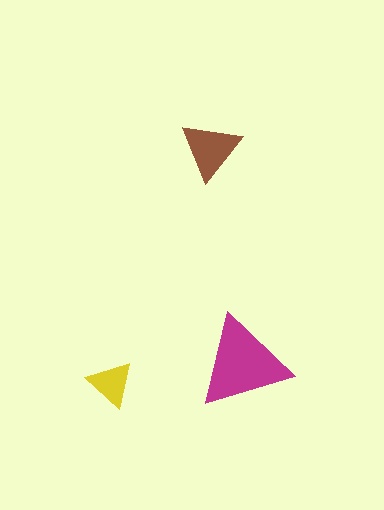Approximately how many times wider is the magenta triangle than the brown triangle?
About 1.5 times wider.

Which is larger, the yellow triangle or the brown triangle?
The brown one.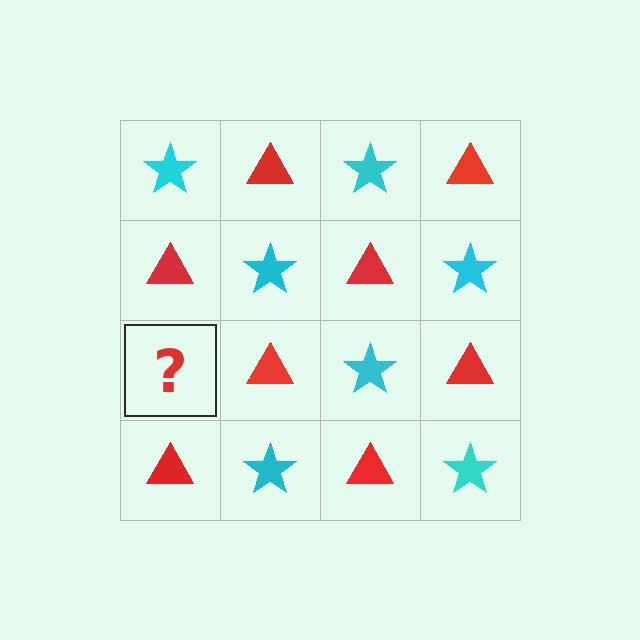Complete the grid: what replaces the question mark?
The question mark should be replaced with a cyan star.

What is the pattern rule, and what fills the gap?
The rule is that it alternates cyan star and red triangle in a checkerboard pattern. The gap should be filled with a cyan star.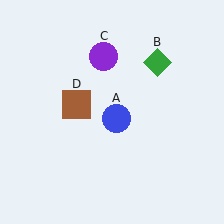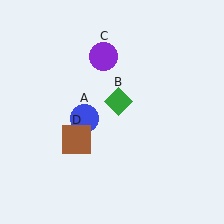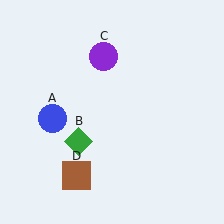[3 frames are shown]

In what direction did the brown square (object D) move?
The brown square (object D) moved down.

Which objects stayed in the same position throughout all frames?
Purple circle (object C) remained stationary.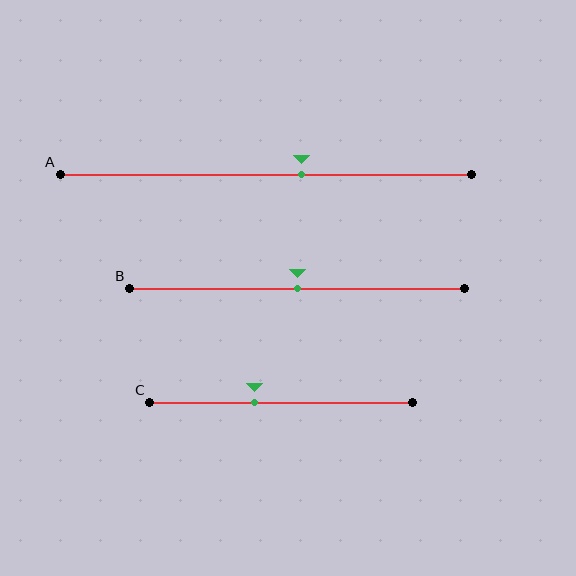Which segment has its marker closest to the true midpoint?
Segment B has its marker closest to the true midpoint.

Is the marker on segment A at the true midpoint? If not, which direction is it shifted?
No, the marker on segment A is shifted to the right by about 9% of the segment length.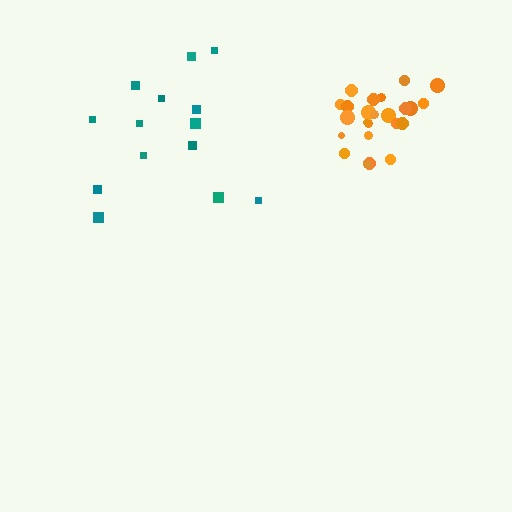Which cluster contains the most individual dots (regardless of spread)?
Orange (24).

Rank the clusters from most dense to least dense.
orange, teal.